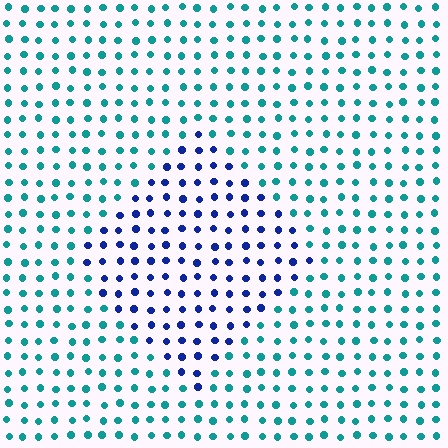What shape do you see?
I see a diamond.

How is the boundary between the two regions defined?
The boundary is defined purely by a slight shift in hue (about 53 degrees). Spacing, size, and orientation are identical on both sides.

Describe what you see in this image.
The image is filled with small teal elements in a uniform arrangement. A diamond-shaped region is visible where the elements are tinted to a slightly different hue, forming a subtle color boundary.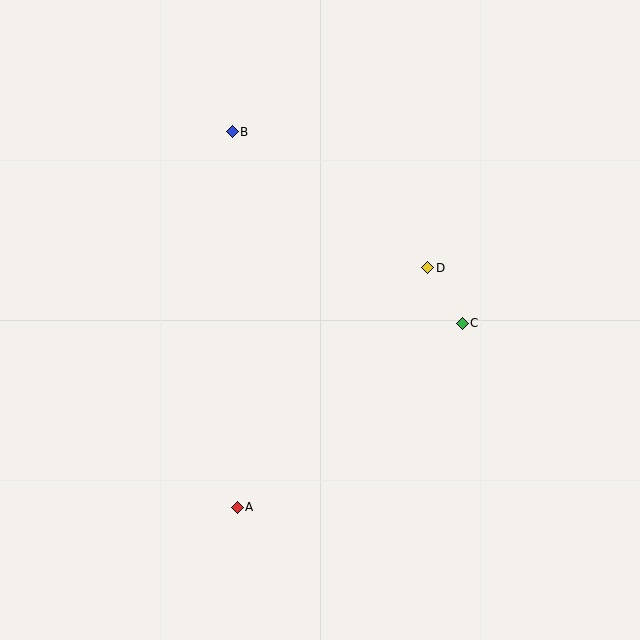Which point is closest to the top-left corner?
Point B is closest to the top-left corner.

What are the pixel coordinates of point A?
Point A is at (237, 507).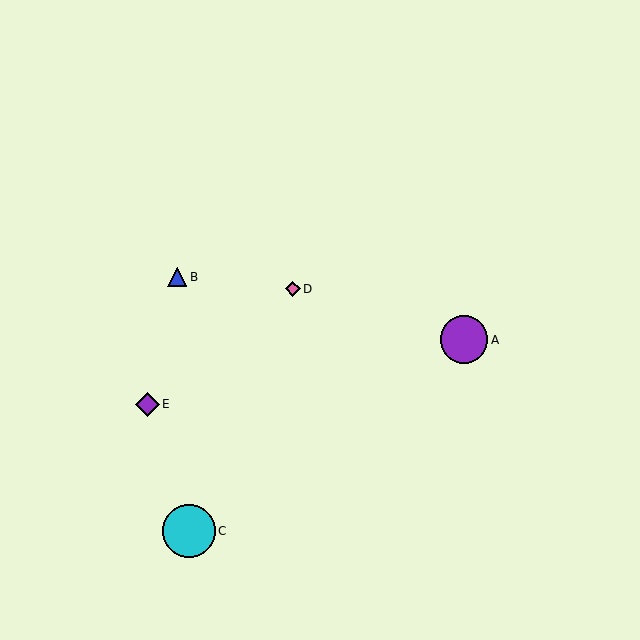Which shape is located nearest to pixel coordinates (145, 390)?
The purple diamond (labeled E) at (147, 404) is nearest to that location.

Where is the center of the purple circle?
The center of the purple circle is at (464, 340).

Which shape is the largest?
The cyan circle (labeled C) is the largest.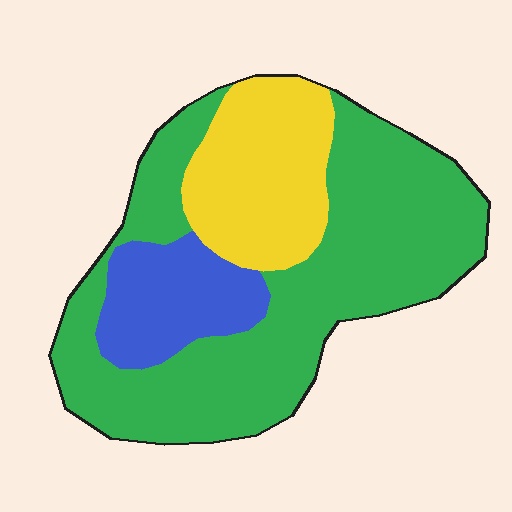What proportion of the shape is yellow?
Yellow takes up less than a quarter of the shape.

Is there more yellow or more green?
Green.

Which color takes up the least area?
Blue, at roughly 15%.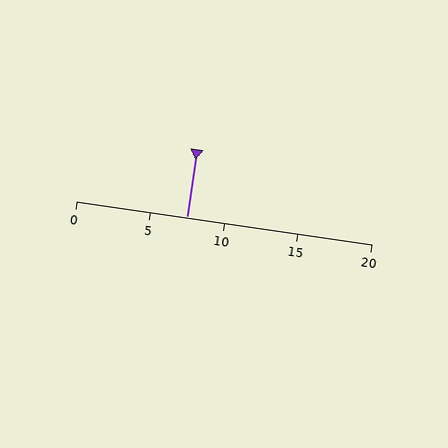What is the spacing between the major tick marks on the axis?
The major ticks are spaced 5 apart.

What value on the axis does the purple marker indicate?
The marker indicates approximately 7.5.